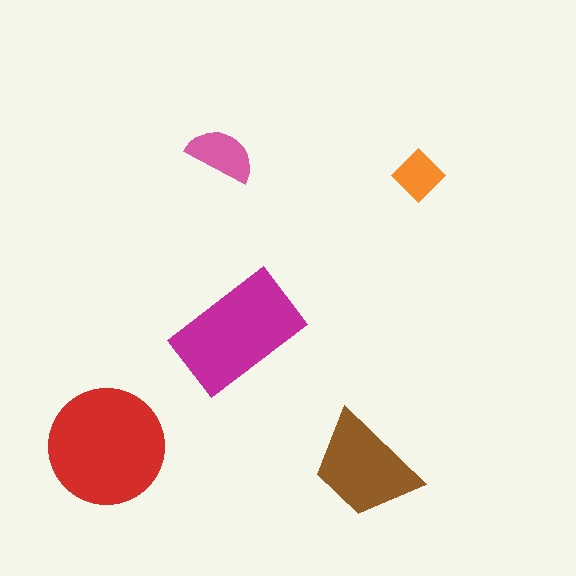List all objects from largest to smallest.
The red circle, the magenta rectangle, the brown trapezoid, the pink semicircle, the orange diamond.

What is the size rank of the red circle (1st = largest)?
1st.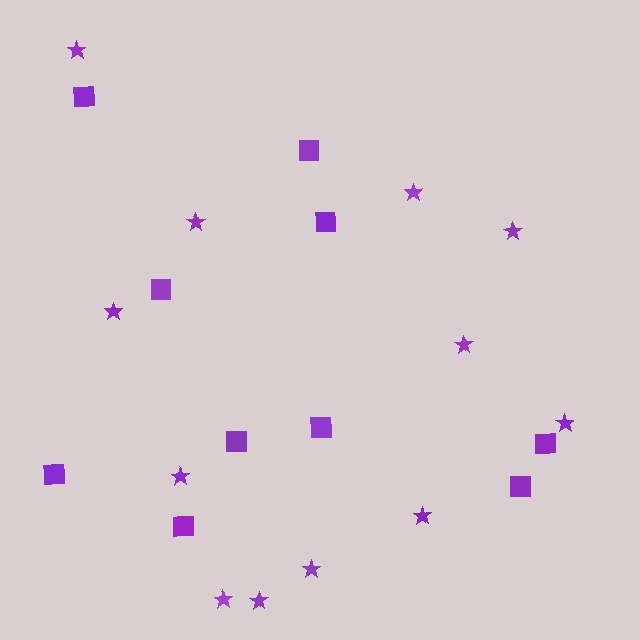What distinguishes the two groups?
There are 2 groups: one group of stars (12) and one group of squares (10).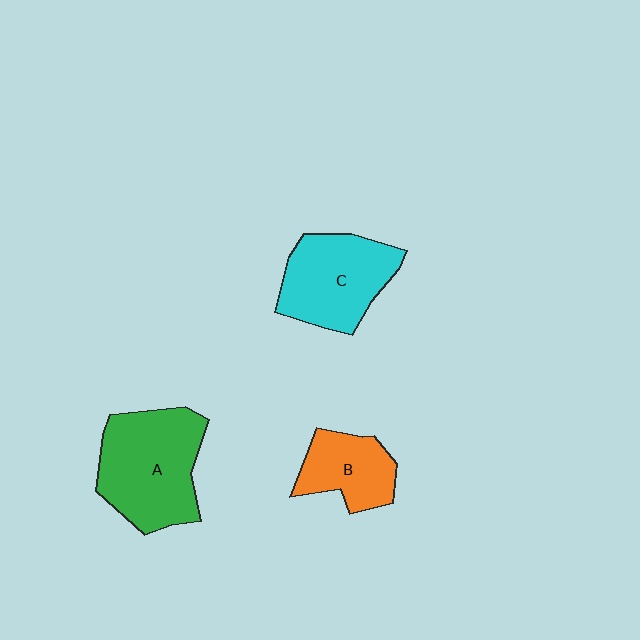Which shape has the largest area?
Shape A (green).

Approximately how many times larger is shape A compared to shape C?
Approximately 1.2 times.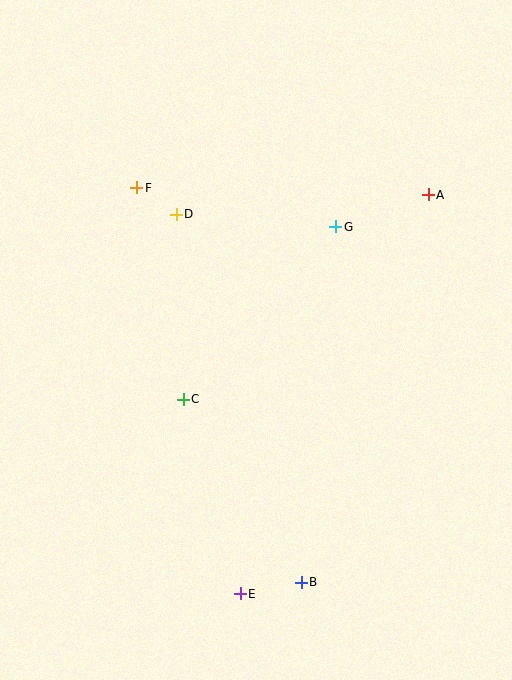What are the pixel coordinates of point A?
Point A is at (428, 194).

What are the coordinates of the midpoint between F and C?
The midpoint between F and C is at (160, 294).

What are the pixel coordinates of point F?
Point F is at (136, 188).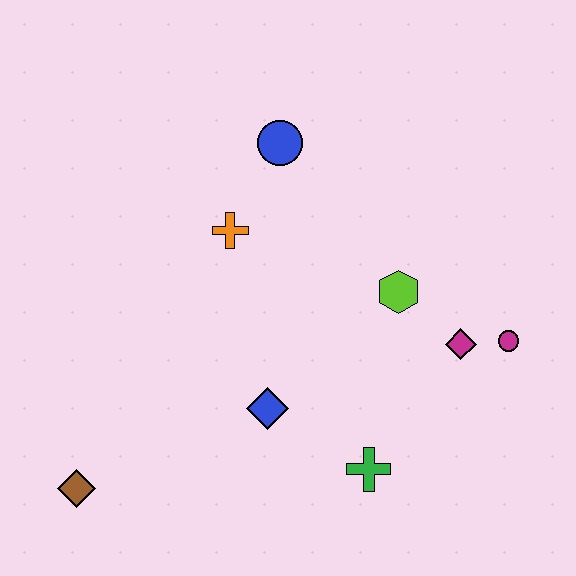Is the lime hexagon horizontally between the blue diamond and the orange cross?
No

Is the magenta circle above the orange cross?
No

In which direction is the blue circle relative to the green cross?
The blue circle is above the green cross.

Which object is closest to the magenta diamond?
The magenta circle is closest to the magenta diamond.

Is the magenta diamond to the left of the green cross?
No